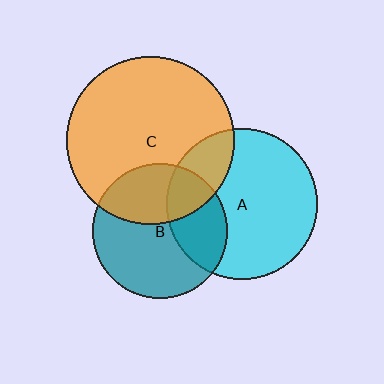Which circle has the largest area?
Circle C (orange).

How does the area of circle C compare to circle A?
Approximately 1.2 times.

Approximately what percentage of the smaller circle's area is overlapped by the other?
Approximately 30%.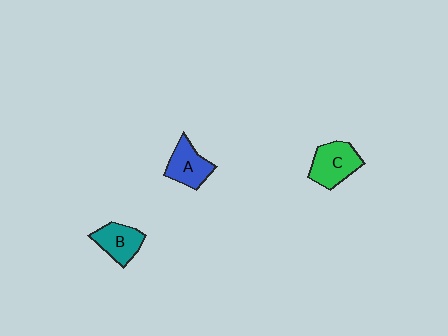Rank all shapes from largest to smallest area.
From largest to smallest: C (green), A (blue), B (teal).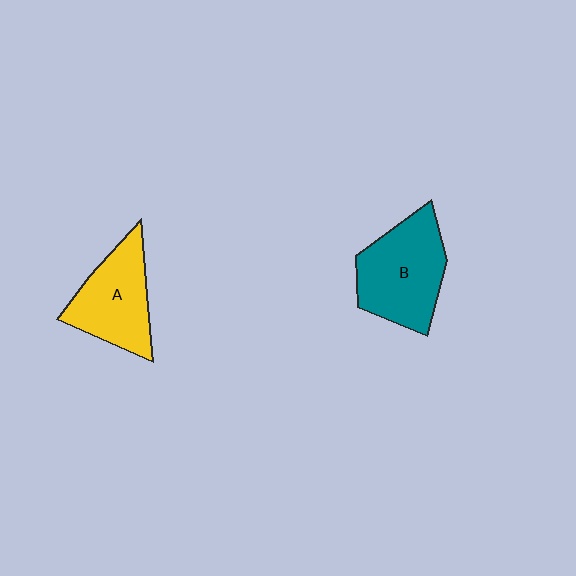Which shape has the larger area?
Shape B (teal).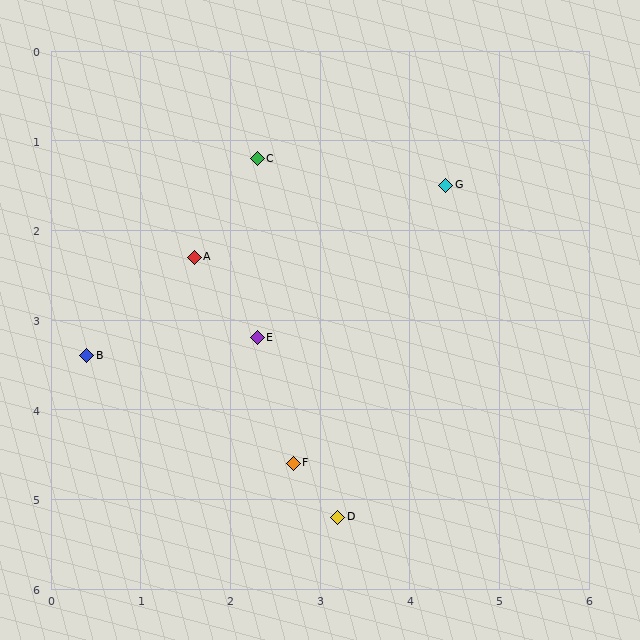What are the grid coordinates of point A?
Point A is at approximately (1.6, 2.3).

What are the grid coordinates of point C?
Point C is at approximately (2.3, 1.2).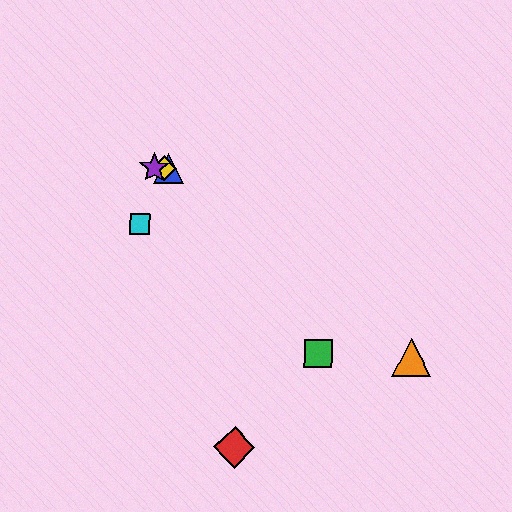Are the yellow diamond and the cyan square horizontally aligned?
No, the yellow diamond is at y≈168 and the cyan square is at y≈224.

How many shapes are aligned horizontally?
3 shapes (the blue triangle, the yellow diamond, the purple star) are aligned horizontally.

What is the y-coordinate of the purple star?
The purple star is at y≈168.